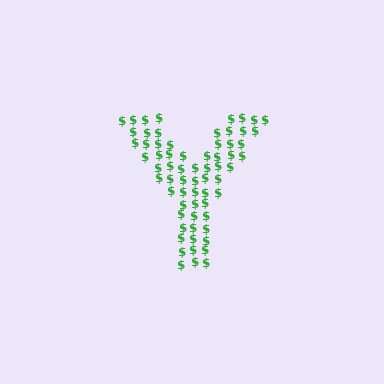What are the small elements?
The small elements are dollar signs.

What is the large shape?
The large shape is the letter Y.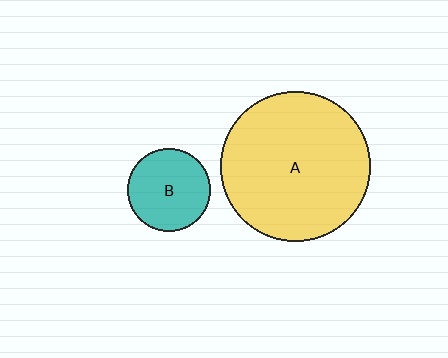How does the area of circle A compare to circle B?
Approximately 3.3 times.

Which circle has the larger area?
Circle A (yellow).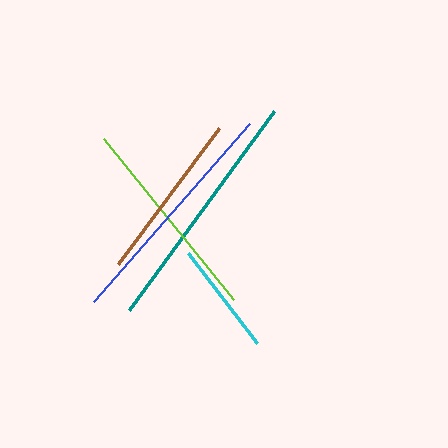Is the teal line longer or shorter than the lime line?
The teal line is longer than the lime line.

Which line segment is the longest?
The teal line is the longest at approximately 246 pixels.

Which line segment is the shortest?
The cyan line is the shortest at approximately 113 pixels.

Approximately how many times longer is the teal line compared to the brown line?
The teal line is approximately 1.5 times the length of the brown line.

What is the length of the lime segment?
The lime segment is approximately 207 pixels long.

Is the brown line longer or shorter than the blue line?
The blue line is longer than the brown line.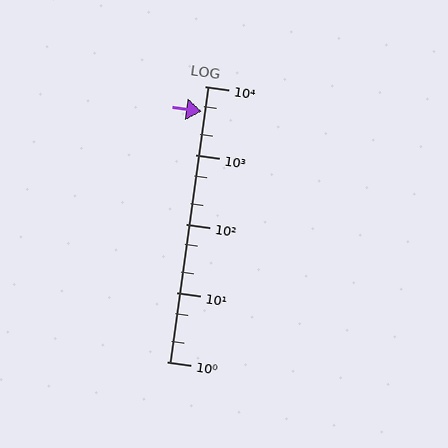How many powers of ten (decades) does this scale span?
The scale spans 4 decades, from 1 to 10000.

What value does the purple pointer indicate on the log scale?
The pointer indicates approximately 4300.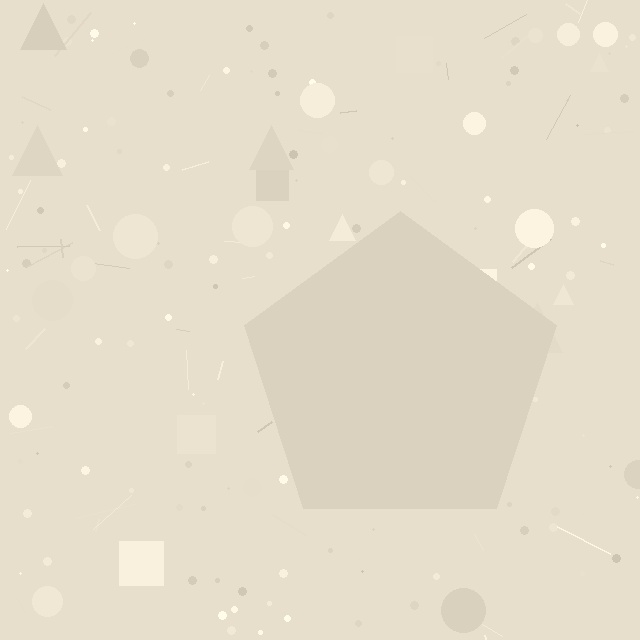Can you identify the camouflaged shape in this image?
The camouflaged shape is a pentagon.